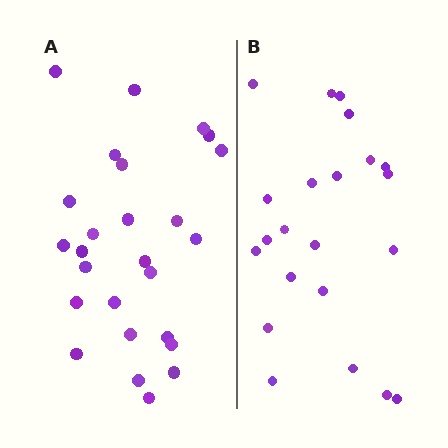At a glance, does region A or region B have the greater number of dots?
Region A (the left region) has more dots.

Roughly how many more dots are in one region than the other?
Region A has about 4 more dots than region B.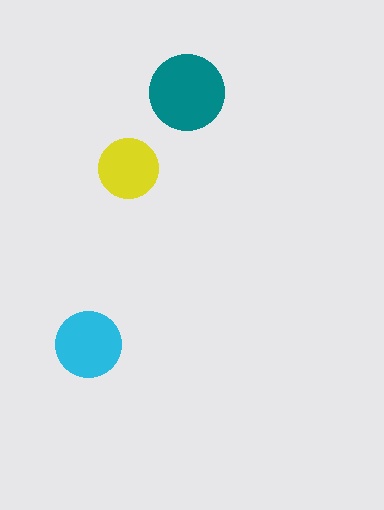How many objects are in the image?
There are 3 objects in the image.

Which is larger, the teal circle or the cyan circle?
The teal one.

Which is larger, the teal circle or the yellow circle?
The teal one.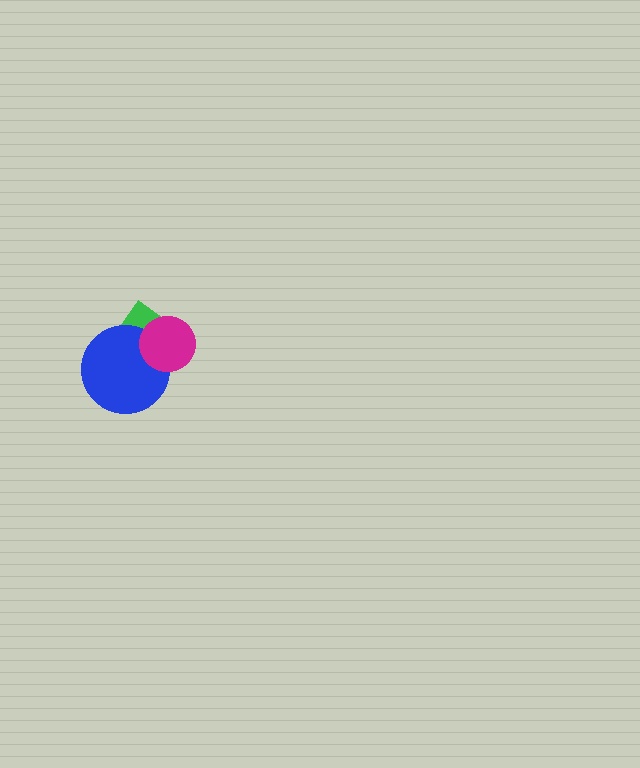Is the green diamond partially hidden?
Yes, it is partially covered by another shape.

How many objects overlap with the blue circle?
2 objects overlap with the blue circle.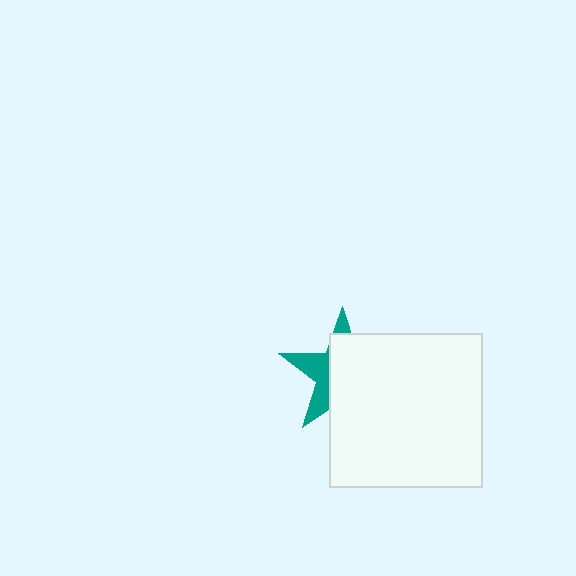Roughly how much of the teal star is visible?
A small part of it is visible (roughly 36%).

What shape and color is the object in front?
The object in front is a white square.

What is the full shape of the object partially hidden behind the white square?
The partially hidden object is a teal star.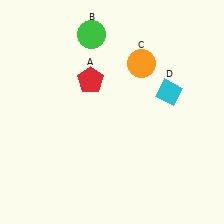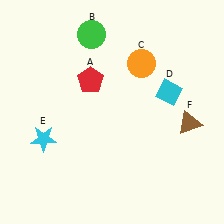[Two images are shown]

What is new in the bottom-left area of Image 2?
A cyan star (E) was added in the bottom-left area of Image 2.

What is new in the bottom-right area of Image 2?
A brown triangle (F) was added in the bottom-right area of Image 2.